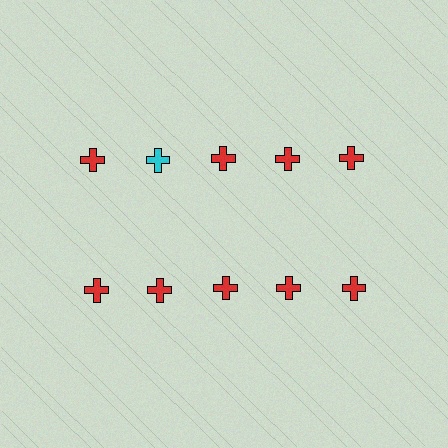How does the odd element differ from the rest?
It has a different color: cyan instead of red.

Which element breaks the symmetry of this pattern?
The cyan cross in the top row, second from left column breaks the symmetry. All other shapes are red crosses.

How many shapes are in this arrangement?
There are 10 shapes arranged in a grid pattern.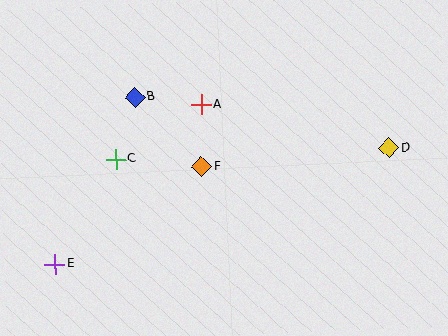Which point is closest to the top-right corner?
Point D is closest to the top-right corner.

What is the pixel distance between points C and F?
The distance between C and F is 87 pixels.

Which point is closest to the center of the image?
Point F at (202, 167) is closest to the center.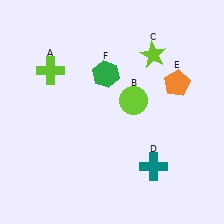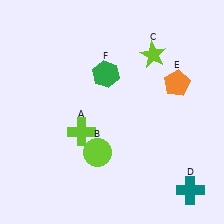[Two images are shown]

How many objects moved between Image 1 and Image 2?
3 objects moved between the two images.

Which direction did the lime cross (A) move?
The lime cross (A) moved down.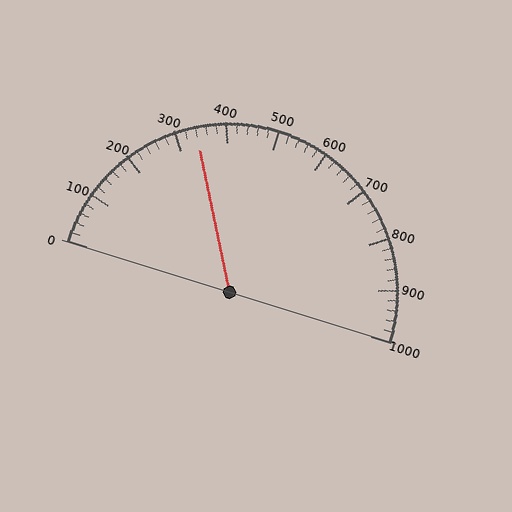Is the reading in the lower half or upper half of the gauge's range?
The reading is in the lower half of the range (0 to 1000).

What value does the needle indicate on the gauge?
The needle indicates approximately 340.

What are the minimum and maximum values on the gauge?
The gauge ranges from 0 to 1000.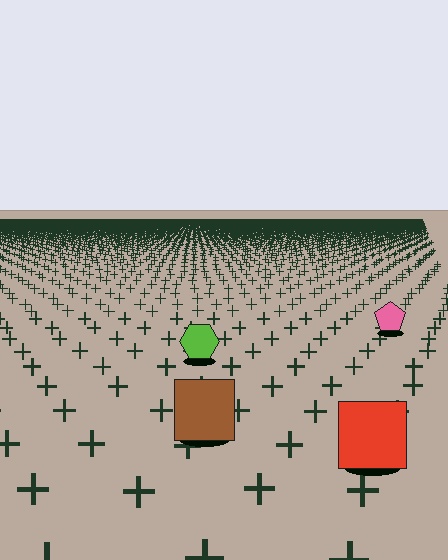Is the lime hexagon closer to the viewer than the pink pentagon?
Yes. The lime hexagon is closer — you can tell from the texture gradient: the ground texture is coarser near it.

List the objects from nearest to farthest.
From nearest to farthest: the red square, the brown square, the lime hexagon, the pink pentagon.